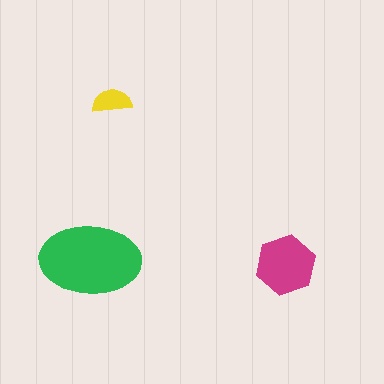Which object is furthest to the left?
The green ellipse is leftmost.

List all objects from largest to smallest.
The green ellipse, the magenta hexagon, the yellow semicircle.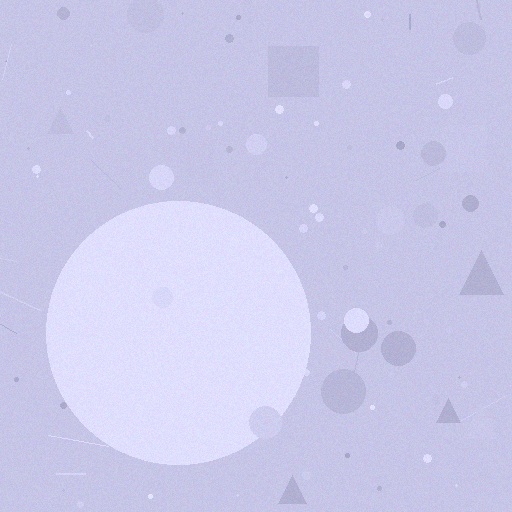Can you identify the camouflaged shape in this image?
The camouflaged shape is a circle.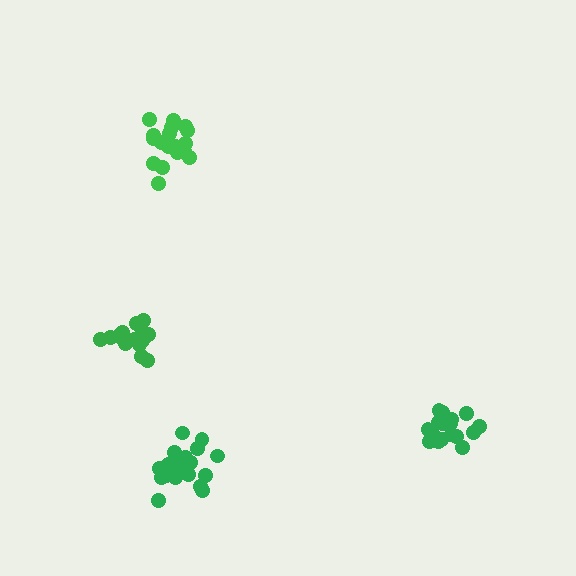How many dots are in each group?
Group 1: 17 dots, Group 2: 19 dots, Group 3: 19 dots, Group 4: 18 dots (73 total).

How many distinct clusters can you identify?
There are 4 distinct clusters.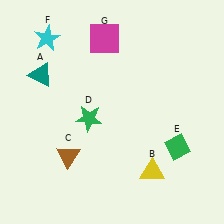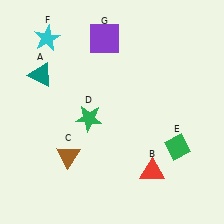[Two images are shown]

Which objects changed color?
B changed from yellow to red. G changed from magenta to purple.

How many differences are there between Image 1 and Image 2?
There are 2 differences between the two images.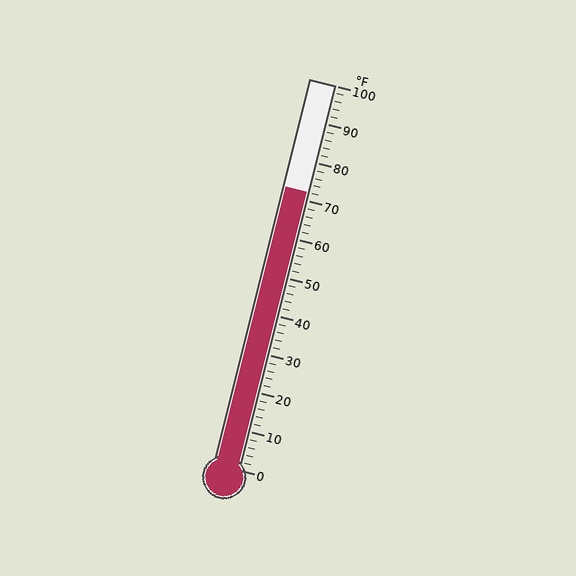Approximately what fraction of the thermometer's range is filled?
The thermometer is filled to approximately 70% of its range.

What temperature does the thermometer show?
The thermometer shows approximately 72°F.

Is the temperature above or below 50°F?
The temperature is above 50°F.